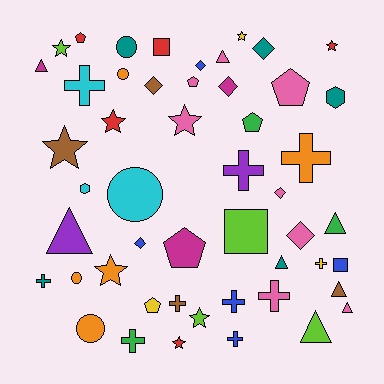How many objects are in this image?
There are 50 objects.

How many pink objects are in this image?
There are 8 pink objects.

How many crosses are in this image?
There are 10 crosses.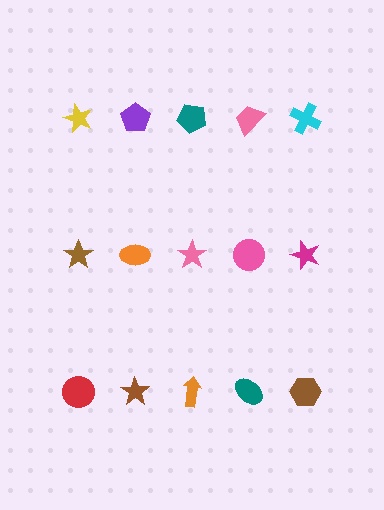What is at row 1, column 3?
A teal pentagon.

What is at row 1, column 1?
A yellow star.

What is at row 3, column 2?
A brown star.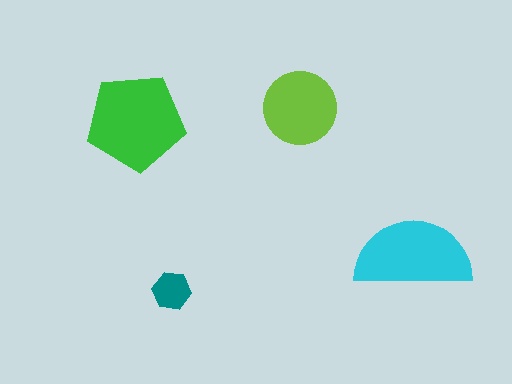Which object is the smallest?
The teal hexagon.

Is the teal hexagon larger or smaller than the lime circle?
Smaller.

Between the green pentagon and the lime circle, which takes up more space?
The green pentagon.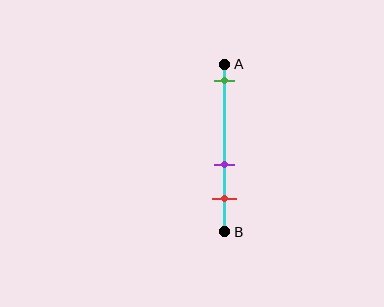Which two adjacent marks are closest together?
The purple and red marks are the closest adjacent pair.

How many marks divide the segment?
There are 3 marks dividing the segment.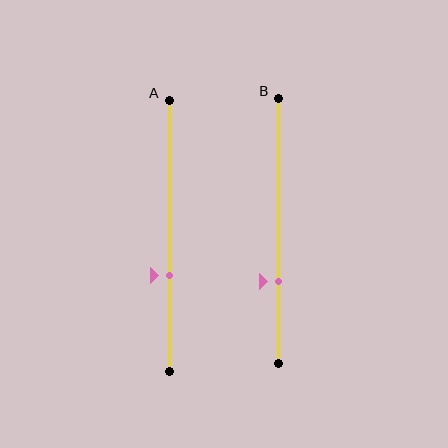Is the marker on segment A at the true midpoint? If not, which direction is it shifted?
No, the marker on segment A is shifted downward by about 15% of the segment length.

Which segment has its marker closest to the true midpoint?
Segment A has its marker closest to the true midpoint.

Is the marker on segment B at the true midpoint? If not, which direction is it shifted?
No, the marker on segment B is shifted downward by about 19% of the segment length.